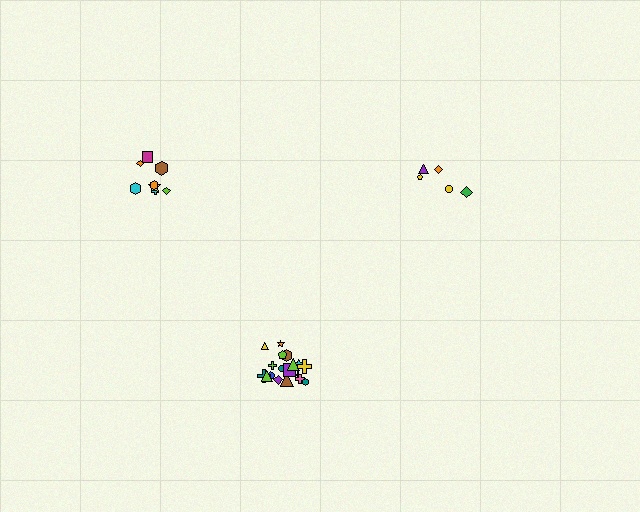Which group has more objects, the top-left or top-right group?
The top-left group.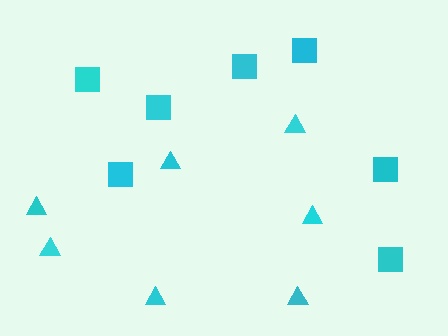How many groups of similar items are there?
There are 2 groups: one group of triangles (7) and one group of squares (7).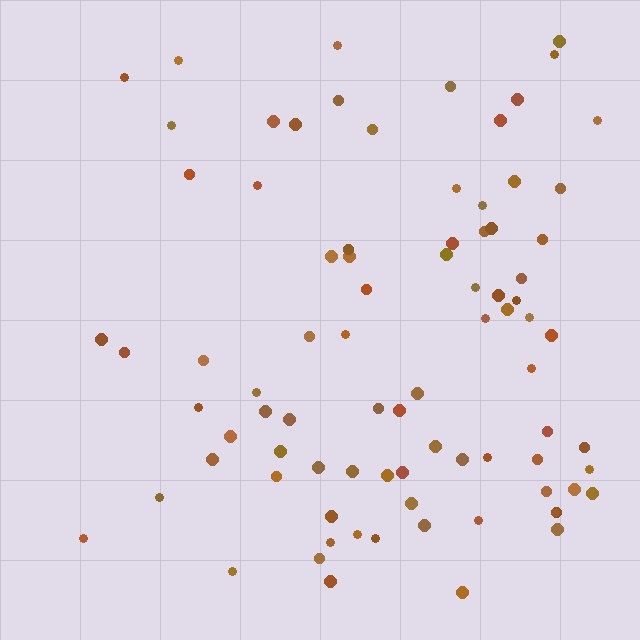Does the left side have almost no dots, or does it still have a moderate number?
Still a moderate number, just noticeably fewer than the right.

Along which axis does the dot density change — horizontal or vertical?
Horizontal.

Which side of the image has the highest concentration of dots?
The right.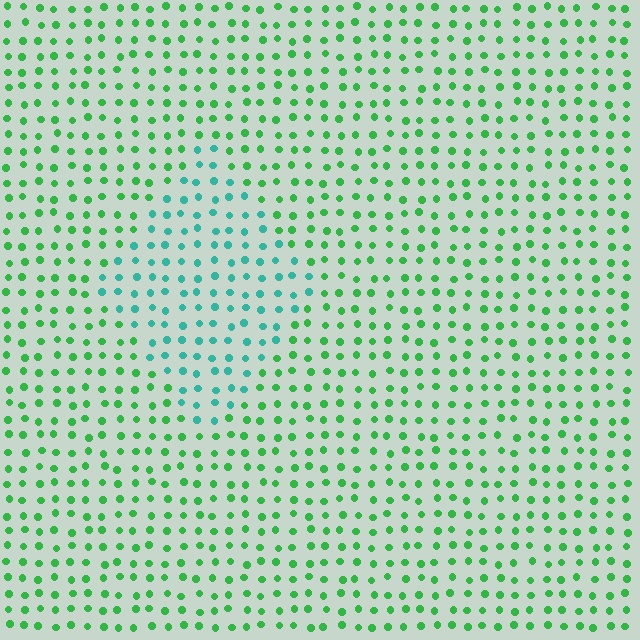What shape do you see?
I see a diamond.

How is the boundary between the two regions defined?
The boundary is defined purely by a slight shift in hue (about 41 degrees). Spacing, size, and orientation are identical on both sides.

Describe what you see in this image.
The image is filled with small green elements in a uniform arrangement. A diamond-shaped region is visible where the elements are tinted to a slightly different hue, forming a subtle color boundary.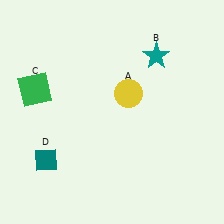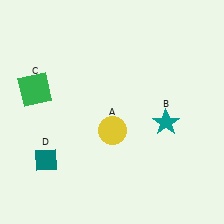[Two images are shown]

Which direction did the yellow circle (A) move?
The yellow circle (A) moved down.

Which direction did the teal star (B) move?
The teal star (B) moved down.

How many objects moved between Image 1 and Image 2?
2 objects moved between the two images.